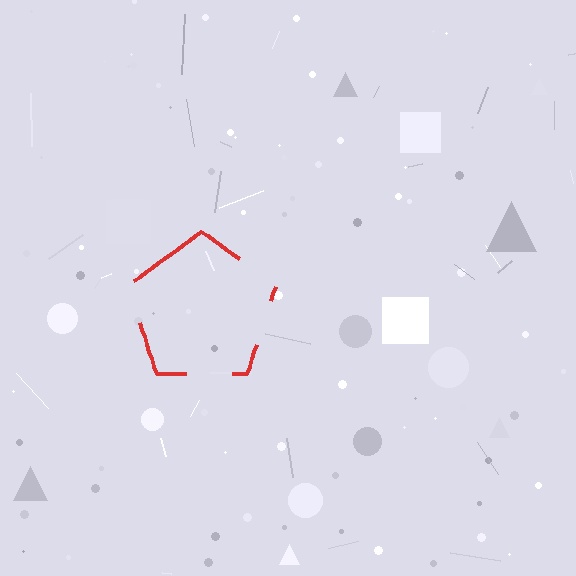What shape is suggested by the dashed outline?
The dashed outline suggests a pentagon.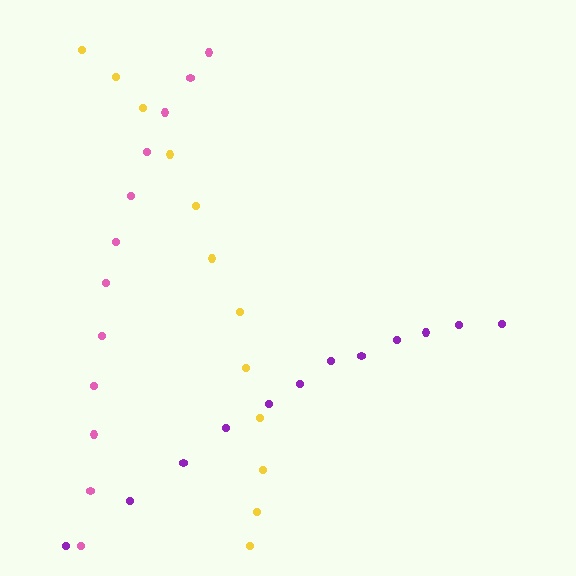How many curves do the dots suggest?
There are 3 distinct paths.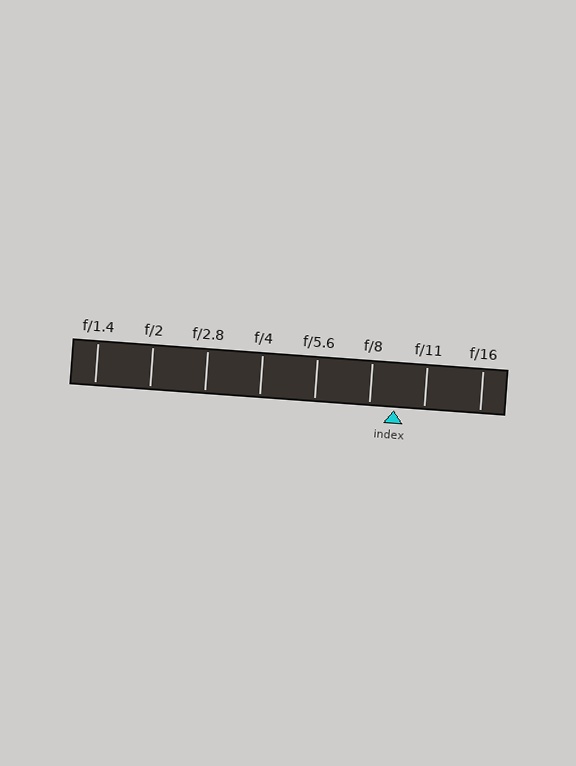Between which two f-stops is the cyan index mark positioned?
The index mark is between f/8 and f/11.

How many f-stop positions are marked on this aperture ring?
There are 8 f-stop positions marked.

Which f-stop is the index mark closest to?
The index mark is closest to f/8.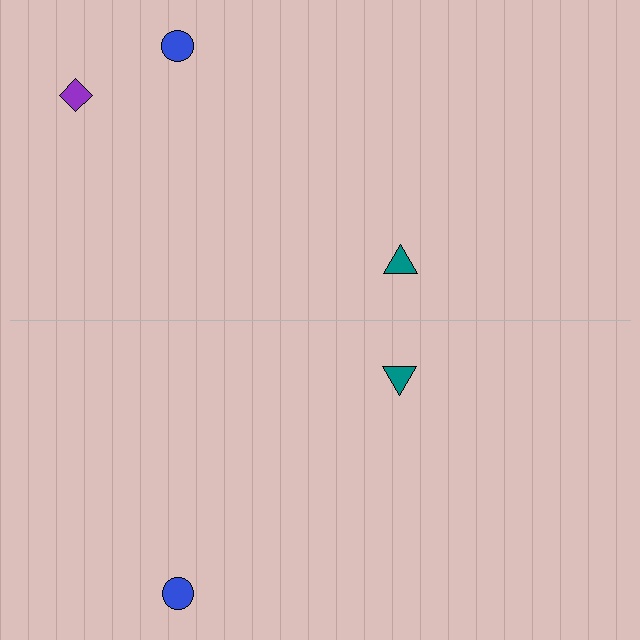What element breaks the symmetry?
A purple diamond is missing from the bottom side.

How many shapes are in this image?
There are 5 shapes in this image.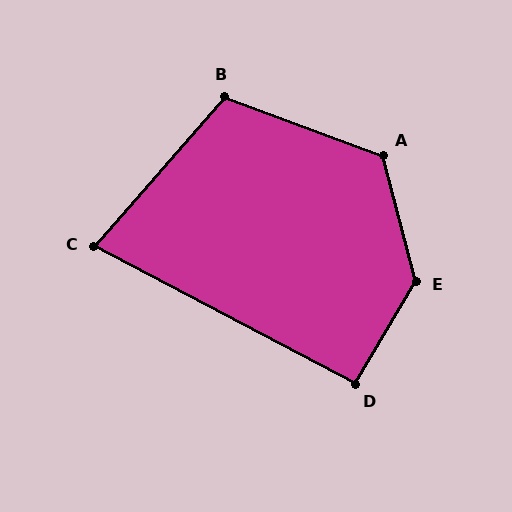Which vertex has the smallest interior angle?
C, at approximately 77 degrees.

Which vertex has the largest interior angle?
E, at approximately 135 degrees.